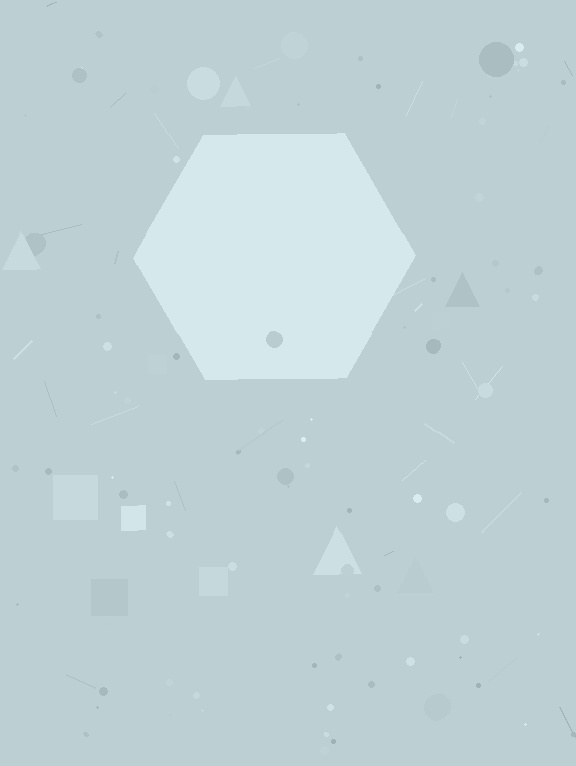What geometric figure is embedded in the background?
A hexagon is embedded in the background.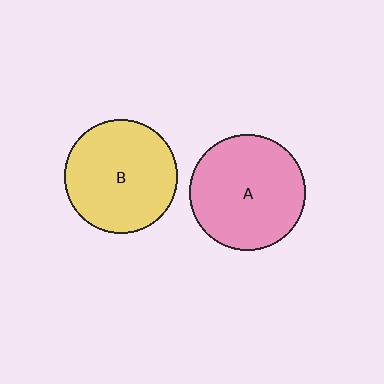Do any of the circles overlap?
No, none of the circles overlap.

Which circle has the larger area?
Circle A (pink).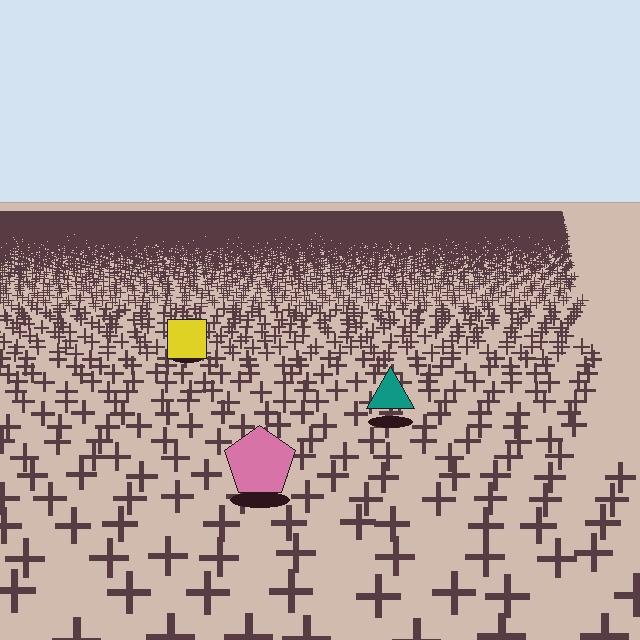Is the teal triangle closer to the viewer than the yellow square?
Yes. The teal triangle is closer — you can tell from the texture gradient: the ground texture is coarser near it.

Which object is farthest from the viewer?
The yellow square is farthest from the viewer. It appears smaller and the ground texture around it is denser.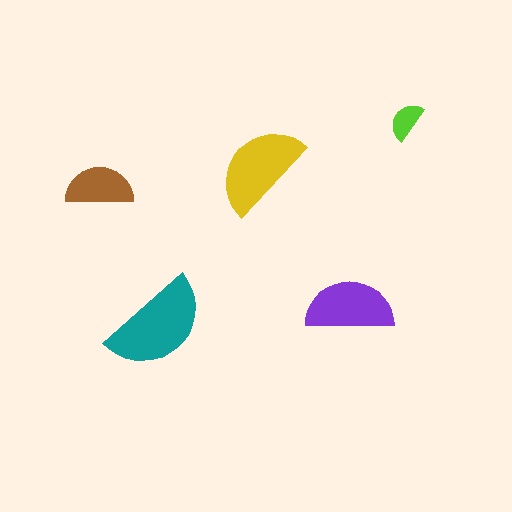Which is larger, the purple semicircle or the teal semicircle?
The teal one.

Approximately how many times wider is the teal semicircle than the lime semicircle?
About 2.5 times wider.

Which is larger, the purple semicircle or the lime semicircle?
The purple one.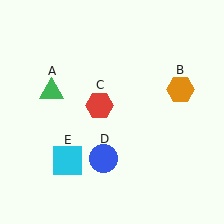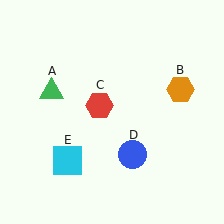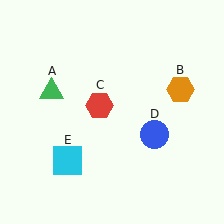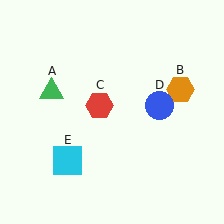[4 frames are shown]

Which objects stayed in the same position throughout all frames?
Green triangle (object A) and orange hexagon (object B) and red hexagon (object C) and cyan square (object E) remained stationary.